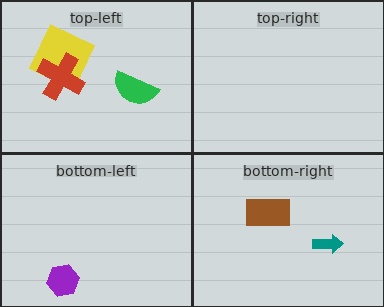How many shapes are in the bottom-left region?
1.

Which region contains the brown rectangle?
The bottom-right region.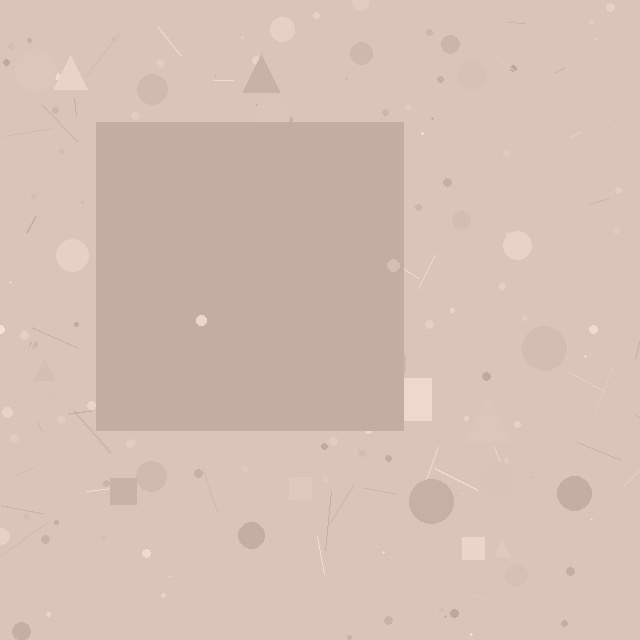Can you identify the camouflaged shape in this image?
The camouflaged shape is a square.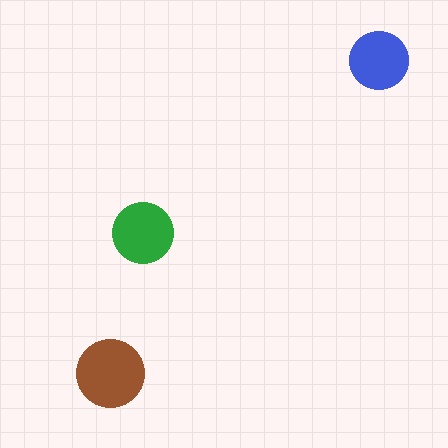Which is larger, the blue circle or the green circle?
The green one.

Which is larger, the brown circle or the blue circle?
The brown one.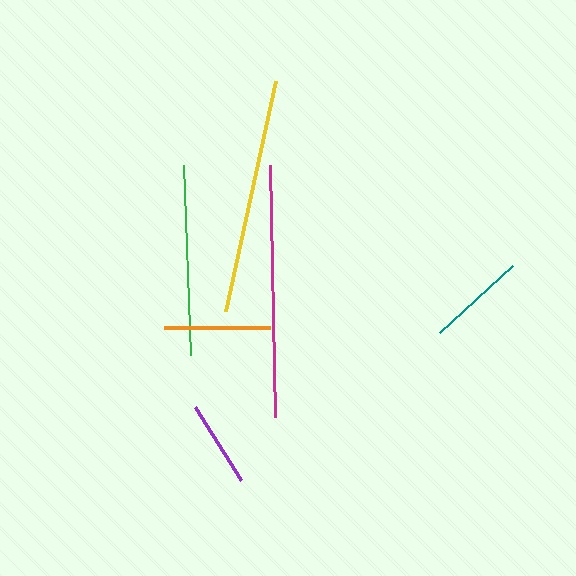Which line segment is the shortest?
The purple line is the shortest at approximately 86 pixels.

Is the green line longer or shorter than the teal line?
The green line is longer than the teal line.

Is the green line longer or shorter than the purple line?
The green line is longer than the purple line.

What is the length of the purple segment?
The purple segment is approximately 86 pixels long.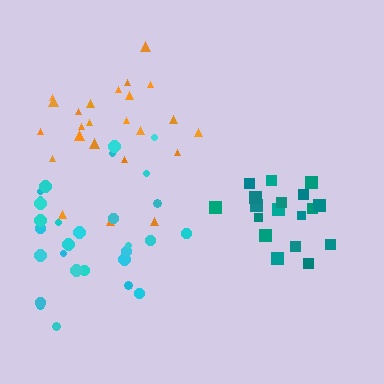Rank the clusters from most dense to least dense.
teal, orange, cyan.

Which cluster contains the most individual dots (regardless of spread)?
Cyan (30).